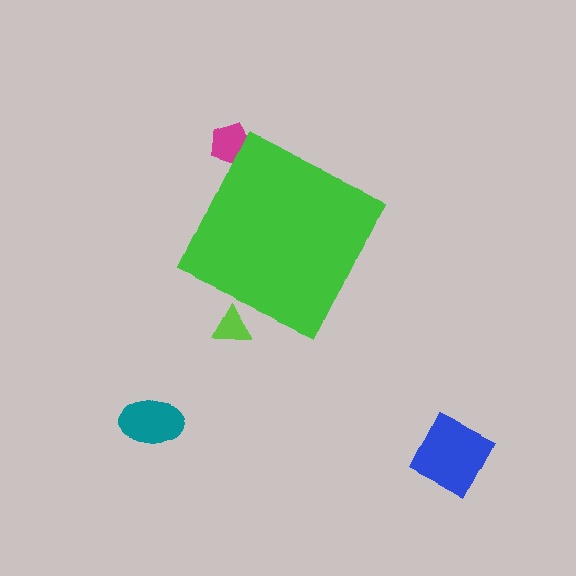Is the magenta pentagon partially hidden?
Yes, the magenta pentagon is partially hidden behind the green diamond.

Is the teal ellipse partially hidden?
No, the teal ellipse is fully visible.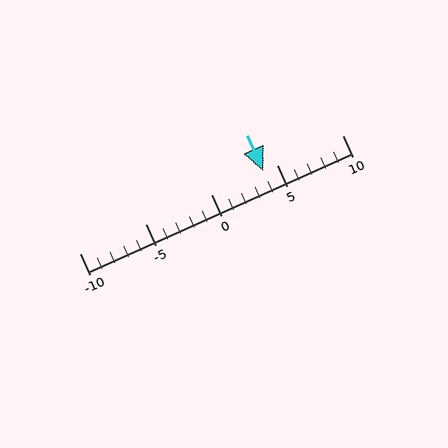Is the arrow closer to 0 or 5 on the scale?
The arrow is closer to 5.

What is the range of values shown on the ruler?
The ruler shows values from -10 to 10.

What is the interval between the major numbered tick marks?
The major tick marks are spaced 5 units apart.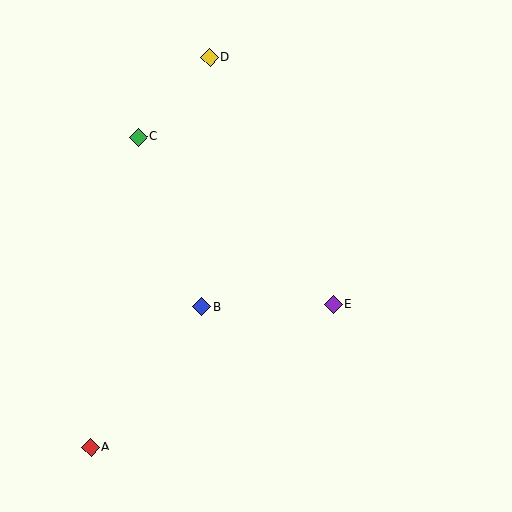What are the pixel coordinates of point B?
Point B is at (202, 307).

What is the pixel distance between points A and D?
The distance between A and D is 408 pixels.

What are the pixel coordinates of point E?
Point E is at (334, 304).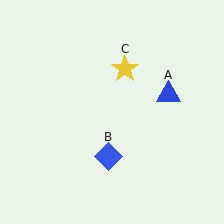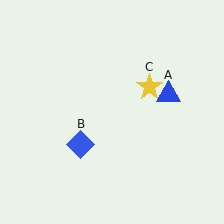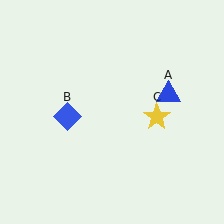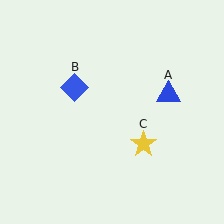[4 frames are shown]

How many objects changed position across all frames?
2 objects changed position: blue diamond (object B), yellow star (object C).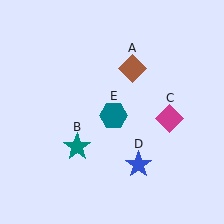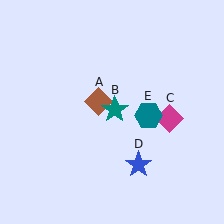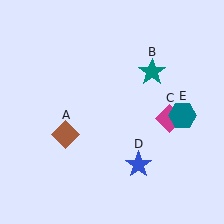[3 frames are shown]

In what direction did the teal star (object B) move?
The teal star (object B) moved up and to the right.